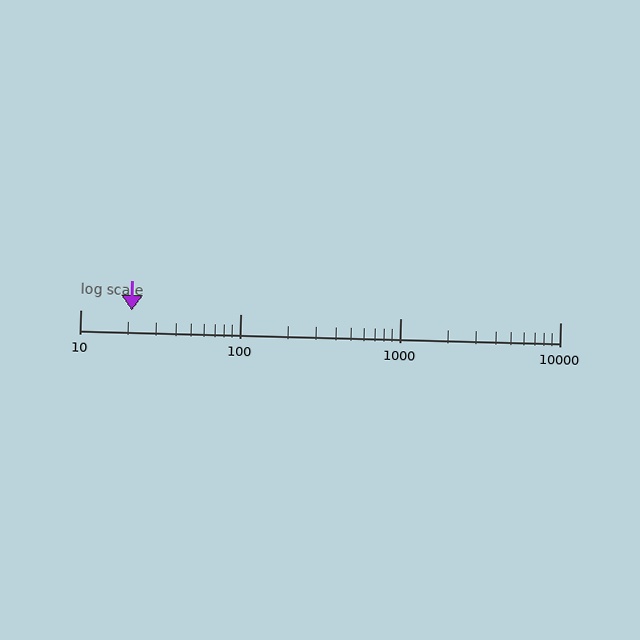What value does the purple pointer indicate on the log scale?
The pointer indicates approximately 21.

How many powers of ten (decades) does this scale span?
The scale spans 3 decades, from 10 to 10000.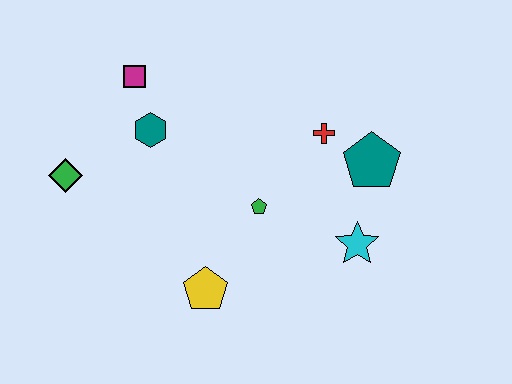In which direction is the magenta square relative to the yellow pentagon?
The magenta square is above the yellow pentagon.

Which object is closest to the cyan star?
The teal pentagon is closest to the cyan star.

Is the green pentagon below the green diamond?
Yes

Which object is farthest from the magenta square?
The cyan star is farthest from the magenta square.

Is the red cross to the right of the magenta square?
Yes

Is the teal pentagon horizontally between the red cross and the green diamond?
No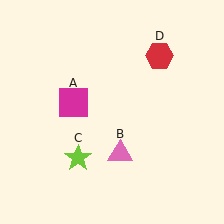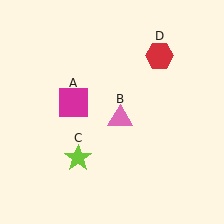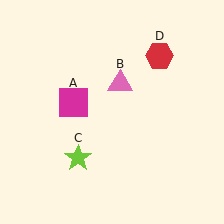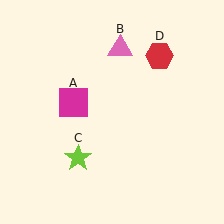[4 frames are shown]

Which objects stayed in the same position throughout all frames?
Magenta square (object A) and lime star (object C) and red hexagon (object D) remained stationary.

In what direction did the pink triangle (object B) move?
The pink triangle (object B) moved up.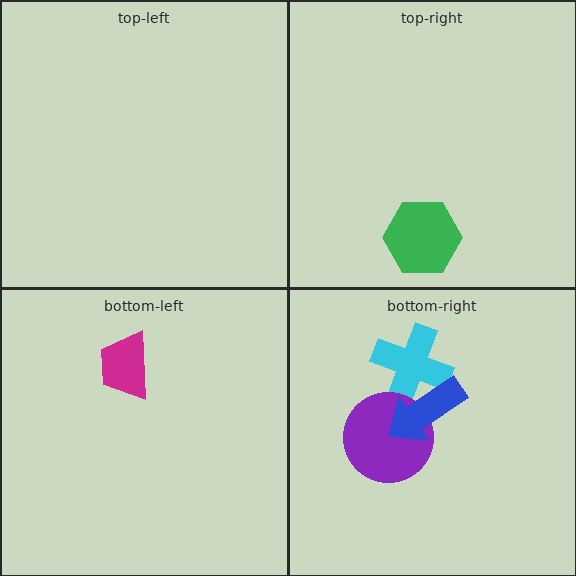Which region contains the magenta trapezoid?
The bottom-left region.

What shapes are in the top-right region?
The green hexagon.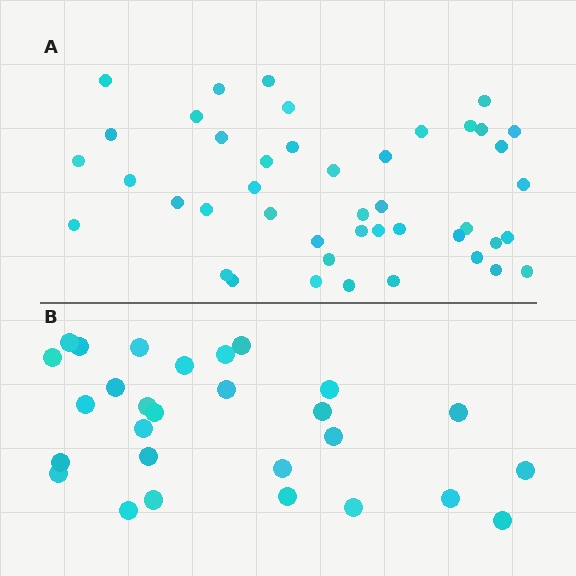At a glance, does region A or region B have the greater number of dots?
Region A (the top region) has more dots.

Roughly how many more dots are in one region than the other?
Region A has approximately 15 more dots than region B.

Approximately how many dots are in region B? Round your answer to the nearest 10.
About 30 dots. (The exact count is 28, which rounds to 30.)